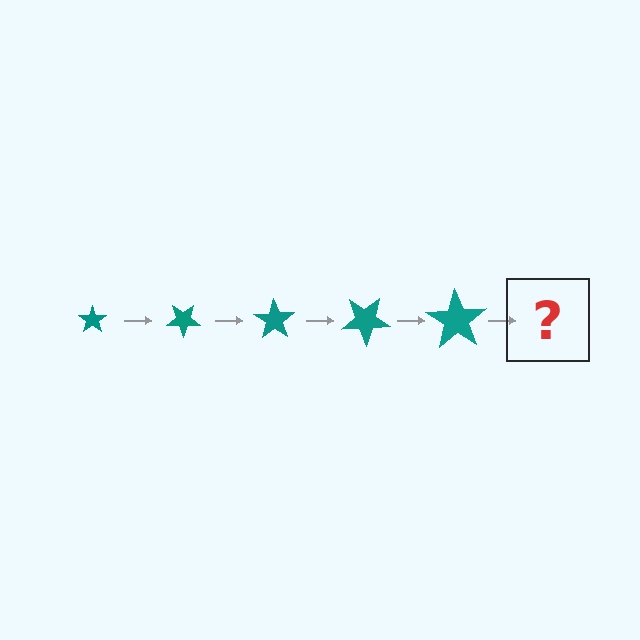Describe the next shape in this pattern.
It should be a star, larger than the previous one and rotated 175 degrees from the start.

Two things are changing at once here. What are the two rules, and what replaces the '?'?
The two rules are that the star grows larger each step and it rotates 35 degrees each step. The '?' should be a star, larger than the previous one and rotated 175 degrees from the start.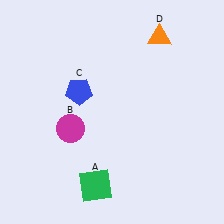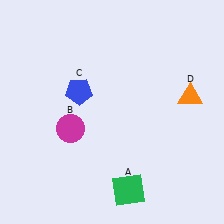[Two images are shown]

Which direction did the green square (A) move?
The green square (A) moved right.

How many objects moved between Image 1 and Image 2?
2 objects moved between the two images.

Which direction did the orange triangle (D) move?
The orange triangle (D) moved down.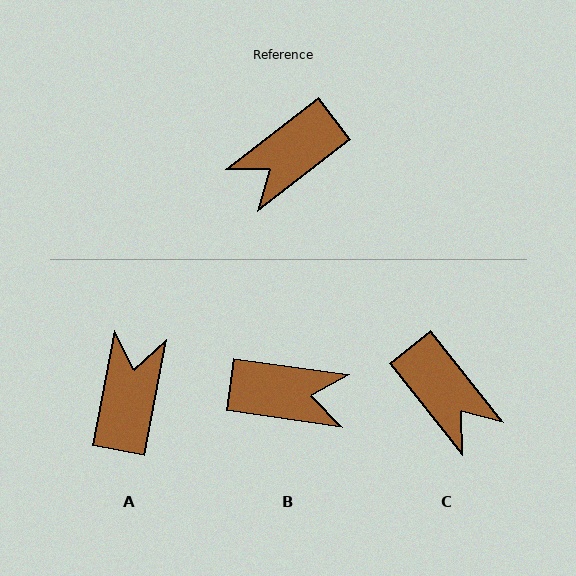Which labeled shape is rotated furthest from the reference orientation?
A, about 138 degrees away.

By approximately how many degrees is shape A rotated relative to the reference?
Approximately 138 degrees clockwise.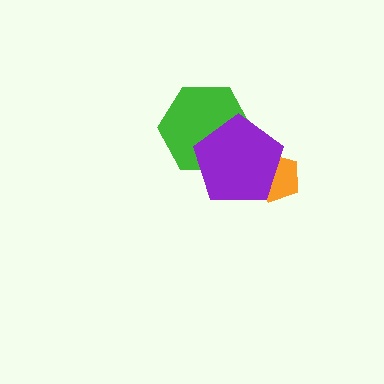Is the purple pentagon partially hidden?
No, no other shape covers it.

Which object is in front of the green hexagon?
The purple pentagon is in front of the green hexagon.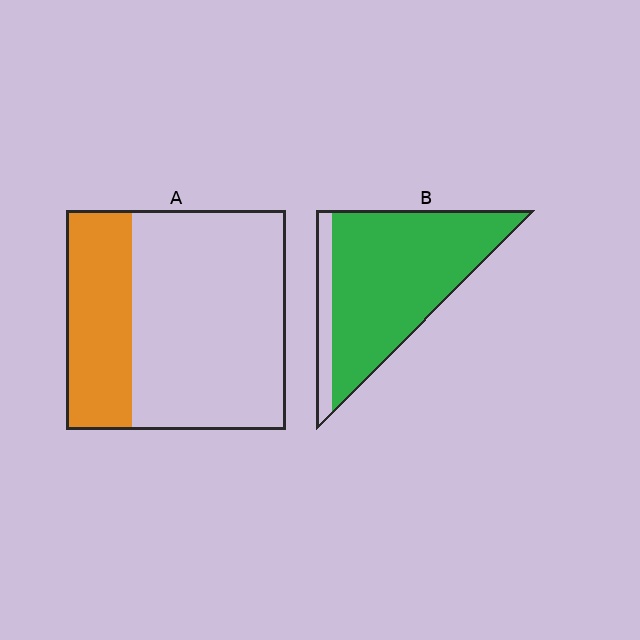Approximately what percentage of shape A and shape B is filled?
A is approximately 30% and B is approximately 85%.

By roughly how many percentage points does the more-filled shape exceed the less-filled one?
By roughly 55 percentage points (B over A).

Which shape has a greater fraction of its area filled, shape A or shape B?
Shape B.